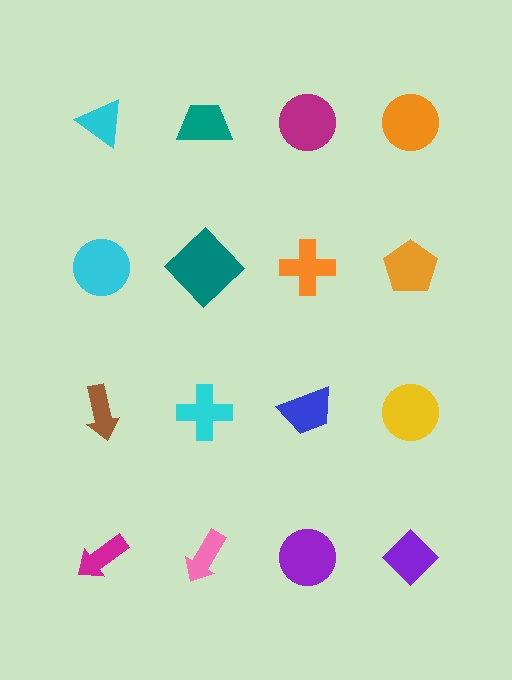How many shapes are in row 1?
4 shapes.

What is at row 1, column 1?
A cyan triangle.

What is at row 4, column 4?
A purple diamond.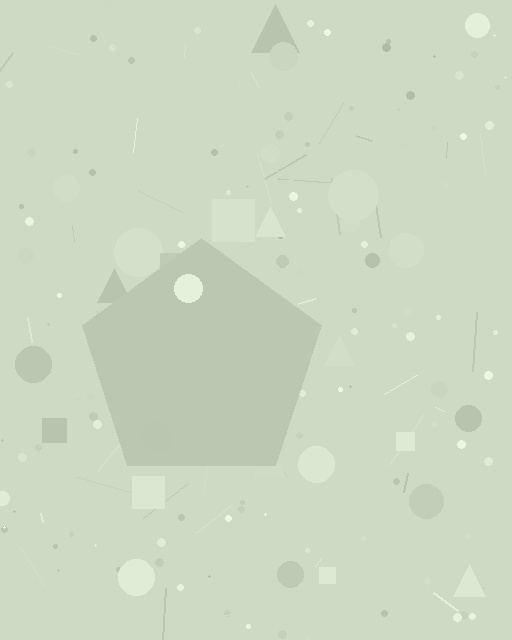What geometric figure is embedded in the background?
A pentagon is embedded in the background.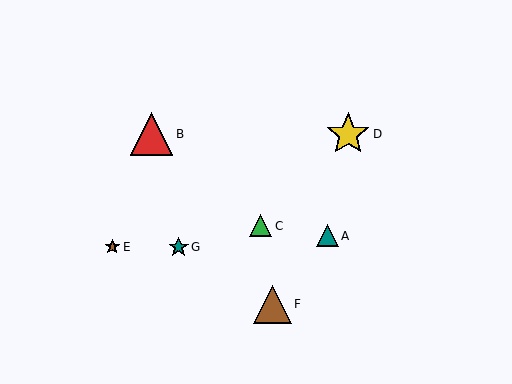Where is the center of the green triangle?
The center of the green triangle is at (261, 226).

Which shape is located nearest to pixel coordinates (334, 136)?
The yellow star (labeled D) at (348, 134) is nearest to that location.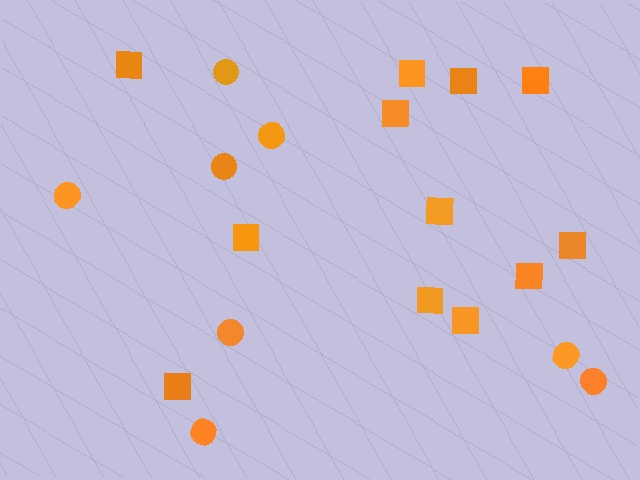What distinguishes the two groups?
There are 2 groups: one group of squares (12) and one group of circles (8).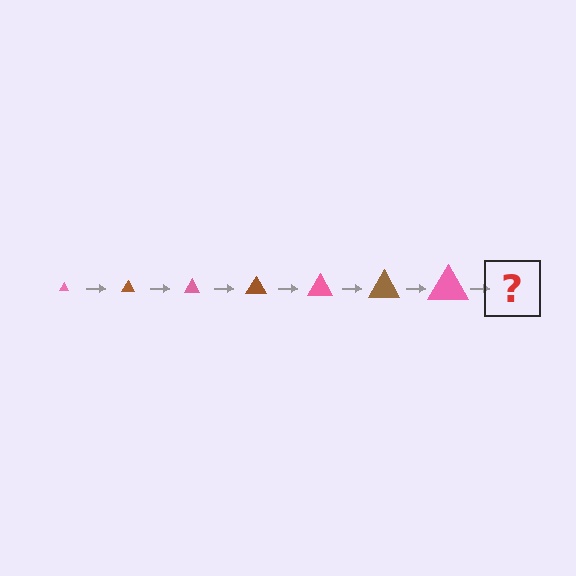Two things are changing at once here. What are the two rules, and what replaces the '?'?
The two rules are that the triangle grows larger each step and the color cycles through pink and brown. The '?' should be a brown triangle, larger than the previous one.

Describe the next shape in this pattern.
It should be a brown triangle, larger than the previous one.